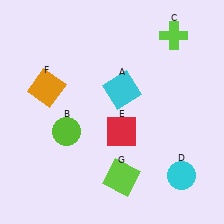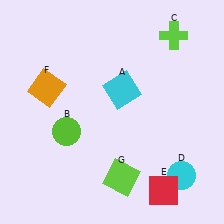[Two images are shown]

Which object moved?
The red square (E) moved down.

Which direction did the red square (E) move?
The red square (E) moved down.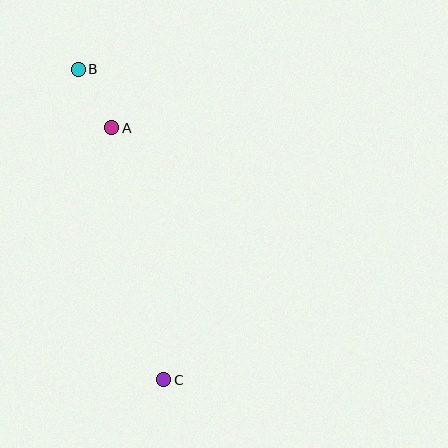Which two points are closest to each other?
Points A and B are closest to each other.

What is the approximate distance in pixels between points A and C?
The distance between A and C is approximately 257 pixels.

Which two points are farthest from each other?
Points B and C are farthest from each other.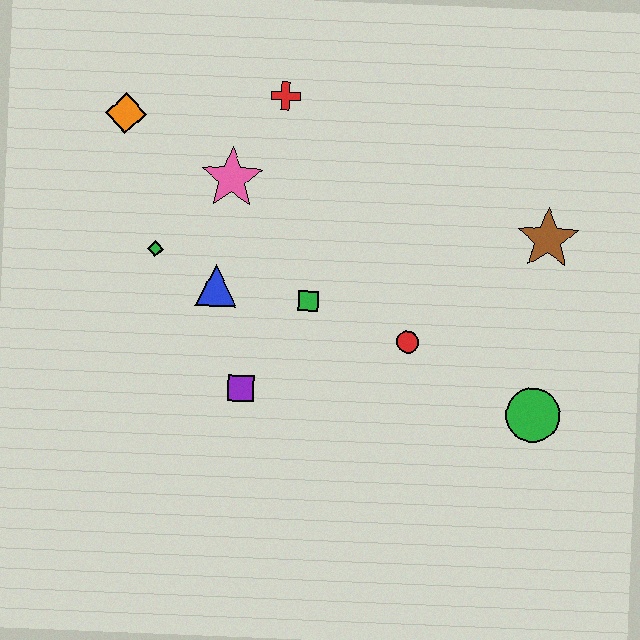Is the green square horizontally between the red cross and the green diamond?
No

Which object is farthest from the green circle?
The orange diamond is farthest from the green circle.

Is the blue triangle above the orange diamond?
No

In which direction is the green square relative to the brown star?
The green square is to the left of the brown star.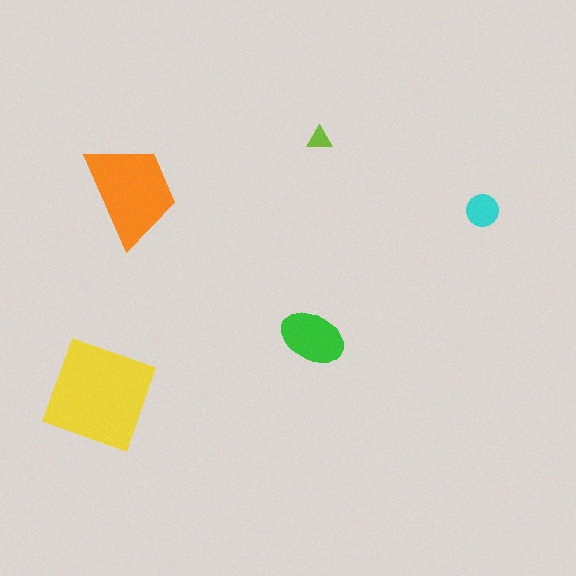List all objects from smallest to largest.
The lime triangle, the cyan circle, the green ellipse, the orange trapezoid, the yellow square.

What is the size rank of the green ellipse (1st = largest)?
3rd.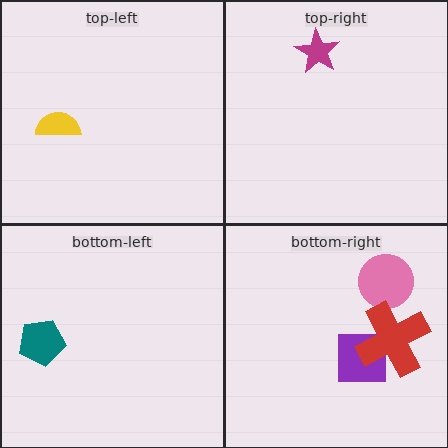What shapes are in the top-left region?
The yellow semicircle.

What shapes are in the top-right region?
The magenta star.